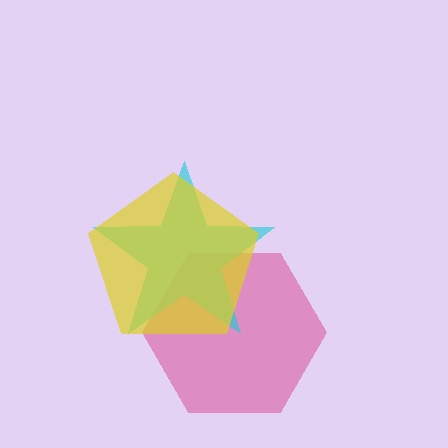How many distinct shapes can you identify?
There are 3 distinct shapes: a pink hexagon, a cyan star, a yellow pentagon.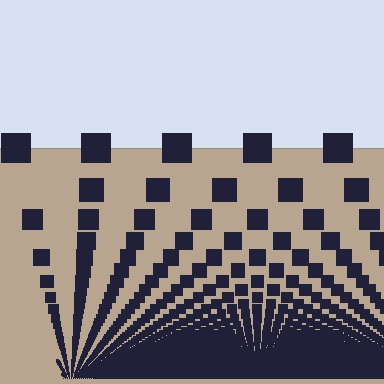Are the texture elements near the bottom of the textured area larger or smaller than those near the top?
Smaller. The gradient is inverted — elements near the bottom are smaller and denser.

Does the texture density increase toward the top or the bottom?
Density increases toward the bottom.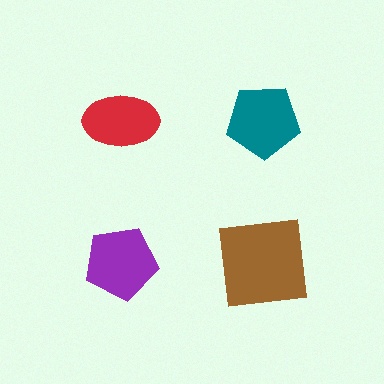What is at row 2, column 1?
A purple pentagon.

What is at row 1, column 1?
A red ellipse.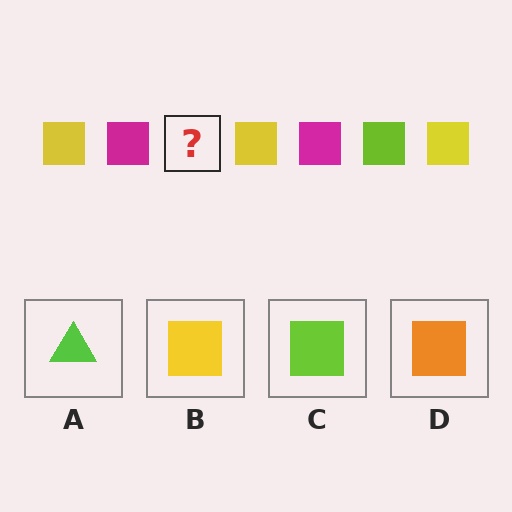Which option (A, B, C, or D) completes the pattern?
C.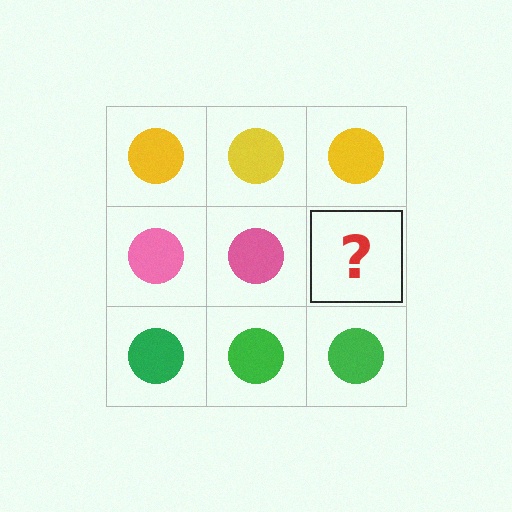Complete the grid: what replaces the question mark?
The question mark should be replaced with a pink circle.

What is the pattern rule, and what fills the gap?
The rule is that each row has a consistent color. The gap should be filled with a pink circle.